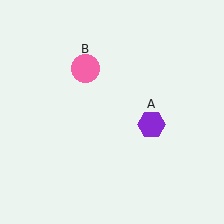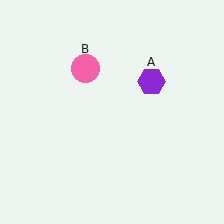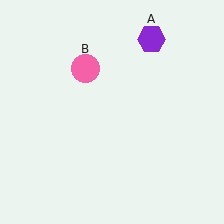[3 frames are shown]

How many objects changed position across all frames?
1 object changed position: purple hexagon (object A).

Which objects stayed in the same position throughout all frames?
Pink circle (object B) remained stationary.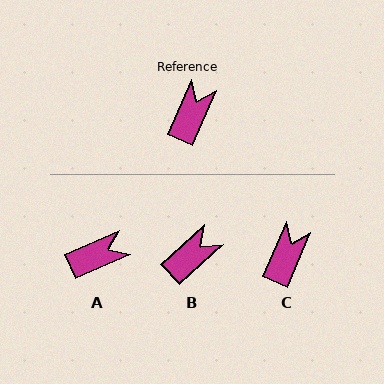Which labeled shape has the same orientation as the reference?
C.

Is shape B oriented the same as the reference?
No, it is off by about 24 degrees.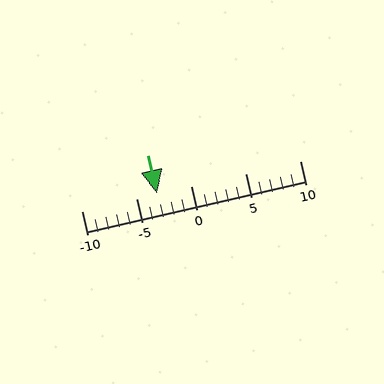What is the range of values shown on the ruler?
The ruler shows values from -10 to 10.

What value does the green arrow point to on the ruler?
The green arrow points to approximately -3.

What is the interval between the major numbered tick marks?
The major tick marks are spaced 5 units apart.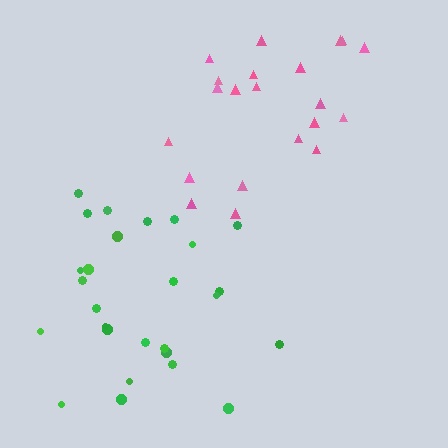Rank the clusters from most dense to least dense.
green, pink.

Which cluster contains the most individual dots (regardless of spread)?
Green (27).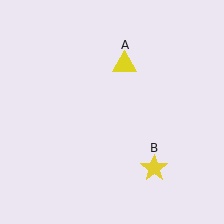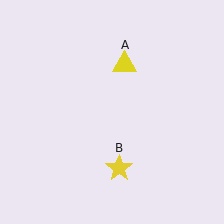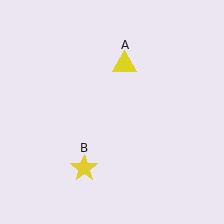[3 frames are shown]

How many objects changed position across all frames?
1 object changed position: yellow star (object B).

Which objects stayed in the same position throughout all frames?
Yellow triangle (object A) remained stationary.